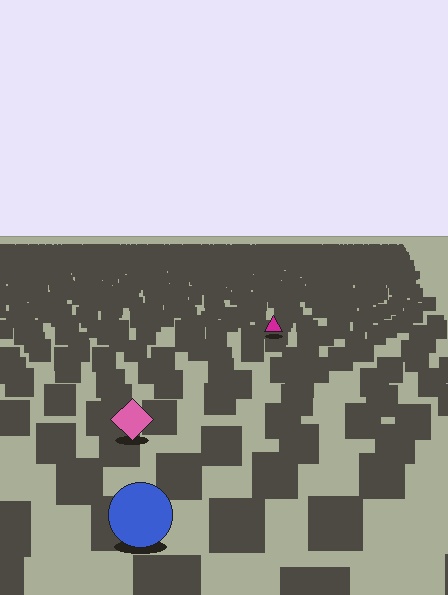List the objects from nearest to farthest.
From nearest to farthest: the blue circle, the pink diamond, the magenta triangle.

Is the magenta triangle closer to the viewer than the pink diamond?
No. The pink diamond is closer — you can tell from the texture gradient: the ground texture is coarser near it.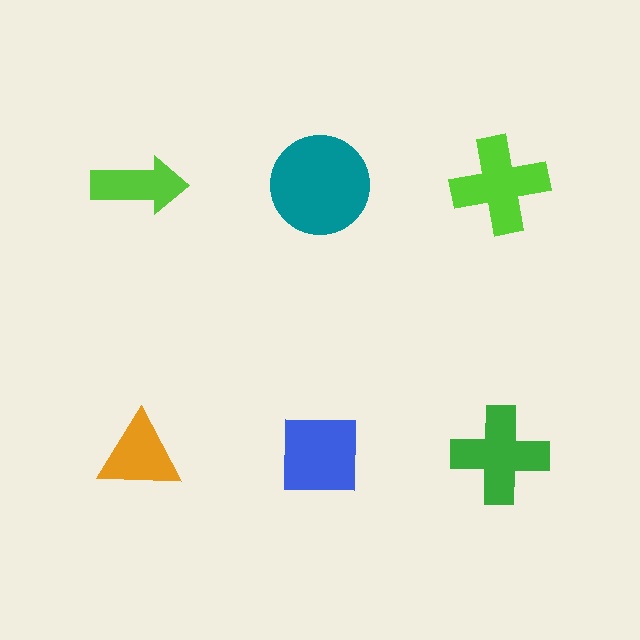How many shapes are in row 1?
3 shapes.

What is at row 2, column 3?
A green cross.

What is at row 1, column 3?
A lime cross.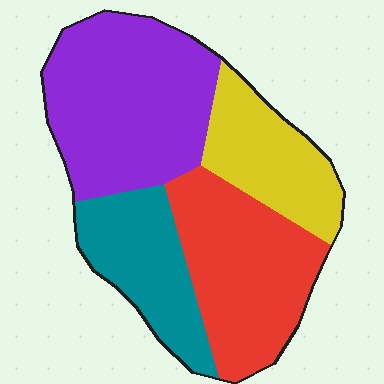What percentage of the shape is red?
Red covers roughly 30% of the shape.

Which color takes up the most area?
Purple, at roughly 35%.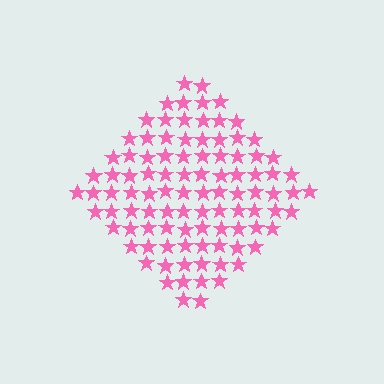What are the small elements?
The small elements are stars.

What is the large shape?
The large shape is a diamond.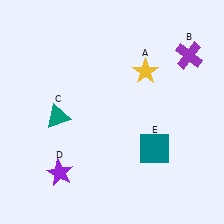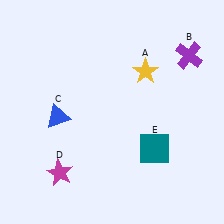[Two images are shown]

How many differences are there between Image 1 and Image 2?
There are 2 differences between the two images.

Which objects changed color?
C changed from teal to blue. D changed from purple to magenta.